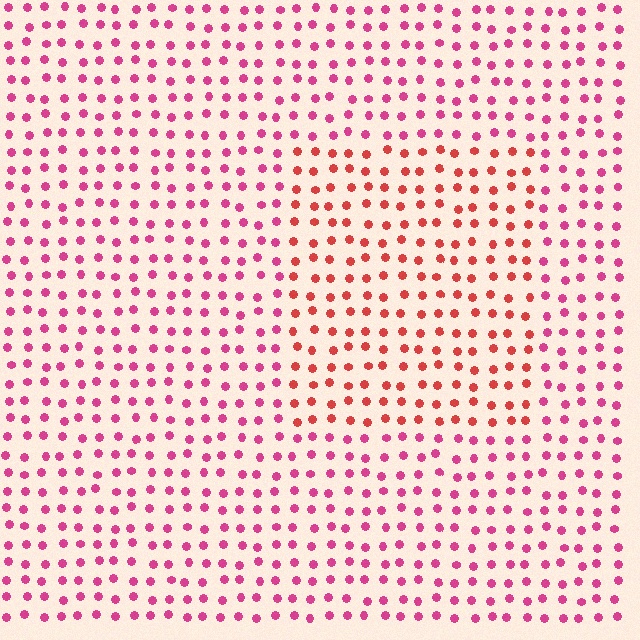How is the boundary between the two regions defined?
The boundary is defined purely by a slight shift in hue (about 32 degrees). Spacing, size, and orientation are identical on both sides.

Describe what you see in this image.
The image is filled with small magenta elements in a uniform arrangement. A rectangle-shaped region is visible where the elements are tinted to a slightly different hue, forming a subtle color boundary.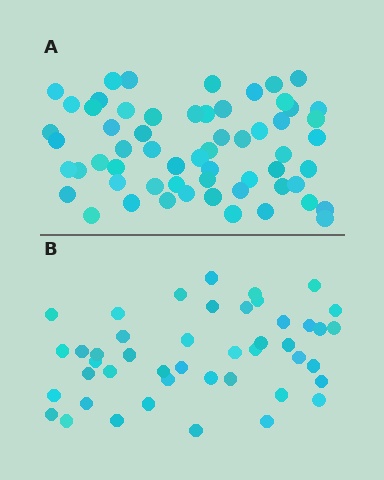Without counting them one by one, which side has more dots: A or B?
Region A (the top region) has more dots.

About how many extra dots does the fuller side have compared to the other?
Region A has approximately 15 more dots than region B.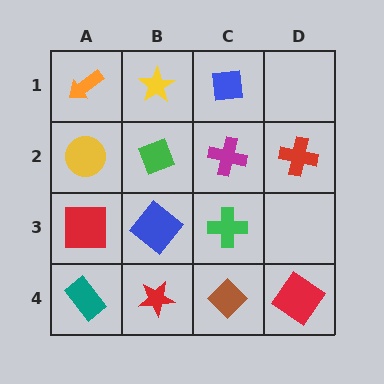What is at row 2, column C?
A magenta cross.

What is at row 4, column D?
A red diamond.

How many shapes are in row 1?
3 shapes.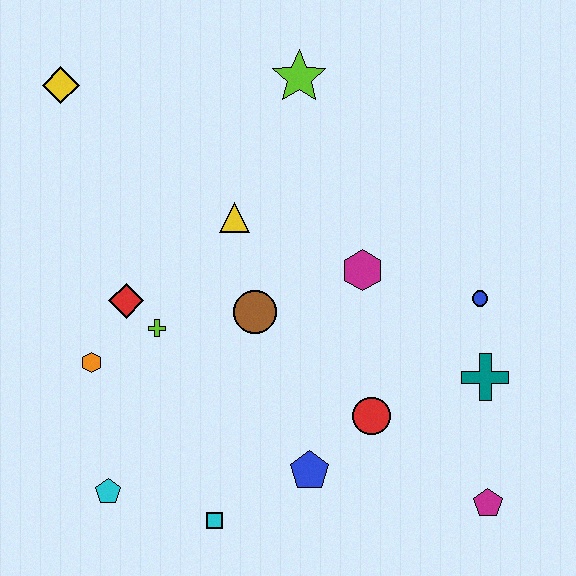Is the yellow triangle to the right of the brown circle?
No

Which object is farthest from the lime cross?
The magenta pentagon is farthest from the lime cross.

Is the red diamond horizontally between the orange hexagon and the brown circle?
Yes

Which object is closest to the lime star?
The yellow triangle is closest to the lime star.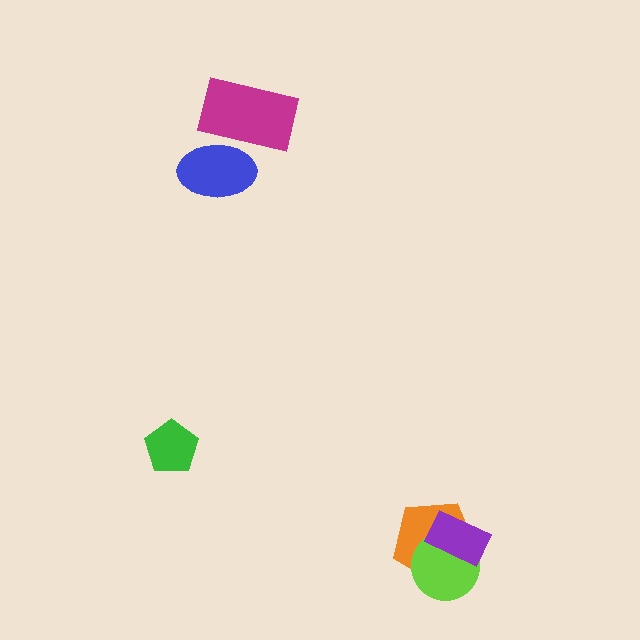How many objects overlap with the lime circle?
2 objects overlap with the lime circle.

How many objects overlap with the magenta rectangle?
1 object overlaps with the magenta rectangle.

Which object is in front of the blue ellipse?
The magenta rectangle is in front of the blue ellipse.